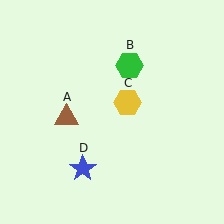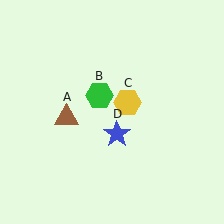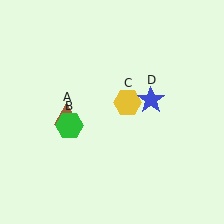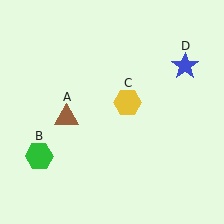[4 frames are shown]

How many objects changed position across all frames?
2 objects changed position: green hexagon (object B), blue star (object D).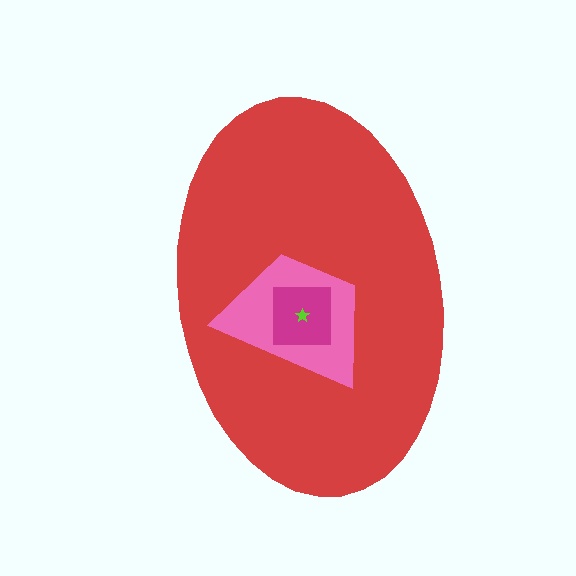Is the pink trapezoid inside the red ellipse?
Yes.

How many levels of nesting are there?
4.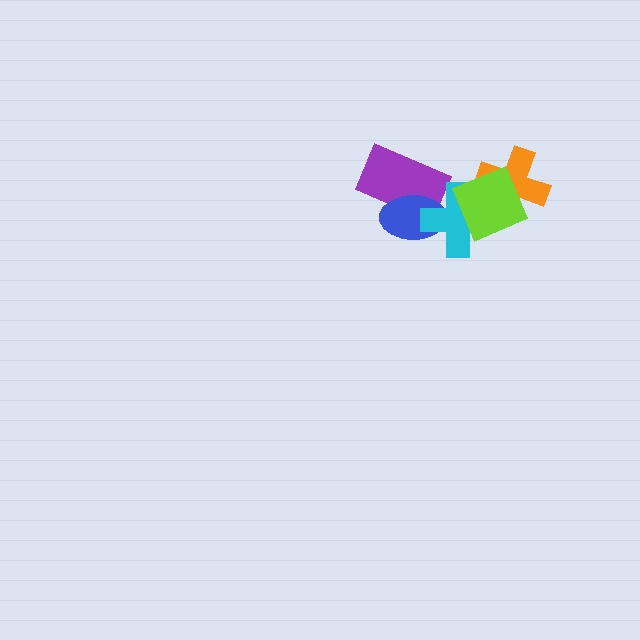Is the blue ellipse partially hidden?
Yes, it is partially covered by another shape.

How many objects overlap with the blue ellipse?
2 objects overlap with the blue ellipse.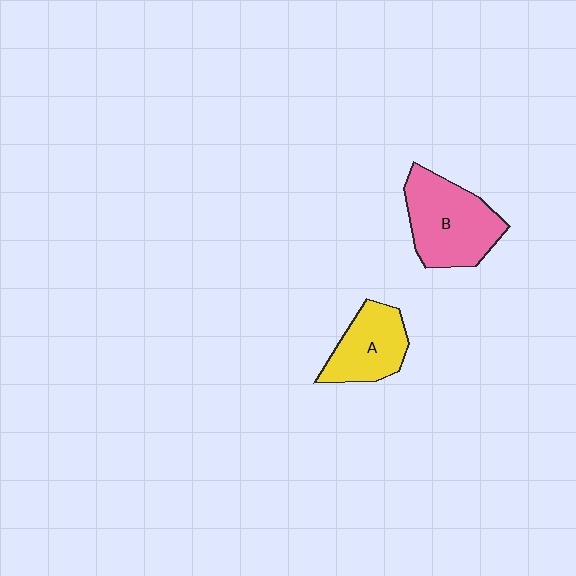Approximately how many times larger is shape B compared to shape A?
Approximately 1.4 times.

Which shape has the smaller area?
Shape A (yellow).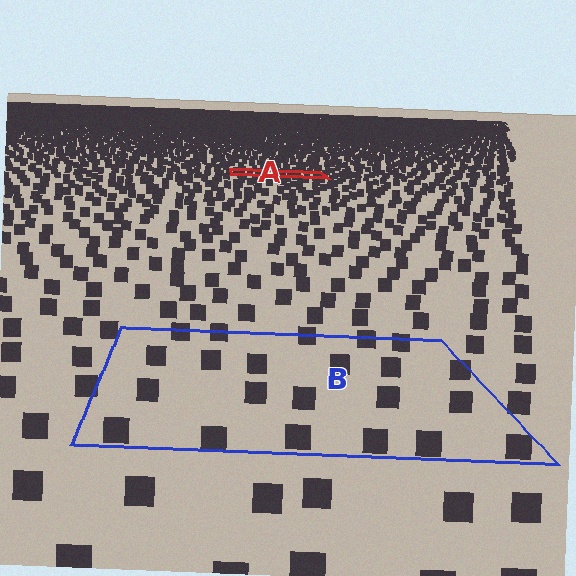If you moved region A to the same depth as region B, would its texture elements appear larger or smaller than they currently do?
They would appear larger. At a closer depth, the same texture elements are projected at a bigger on-screen size.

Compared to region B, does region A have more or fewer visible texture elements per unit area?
Region A has more texture elements per unit area — they are packed more densely because it is farther away.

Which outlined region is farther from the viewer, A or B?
Region A is farther from the viewer — the texture elements inside it appear smaller and more densely packed.